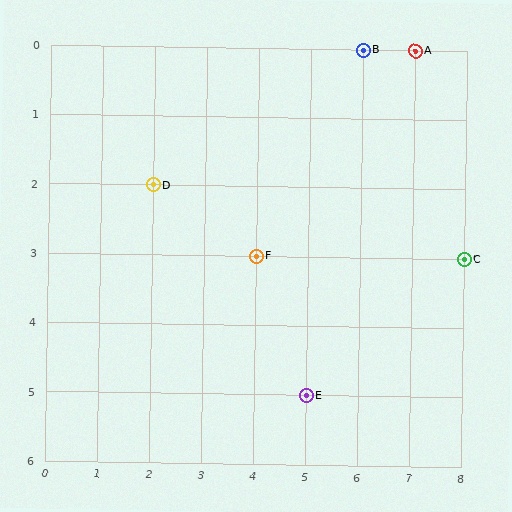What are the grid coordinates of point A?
Point A is at grid coordinates (7, 0).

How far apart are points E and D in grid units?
Points E and D are 3 columns and 3 rows apart (about 4.2 grid units diagonally).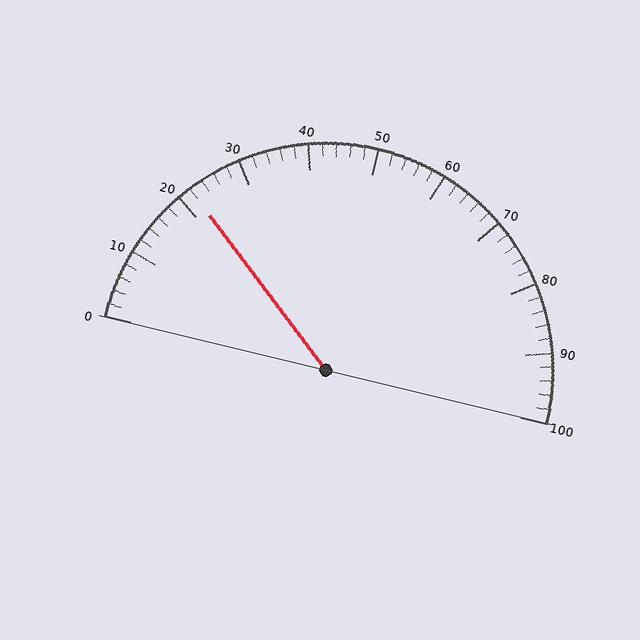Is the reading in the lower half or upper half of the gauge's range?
The reading is in the lower half of the range (0 to 100).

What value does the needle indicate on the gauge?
The needle indicates approximately 22.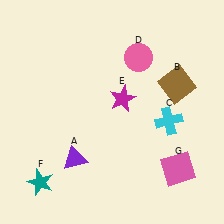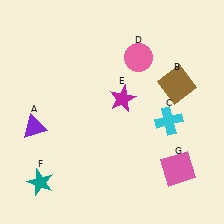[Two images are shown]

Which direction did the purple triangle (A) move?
The purple triangle (A) moved left.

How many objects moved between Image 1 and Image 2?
1 object moved between the two images.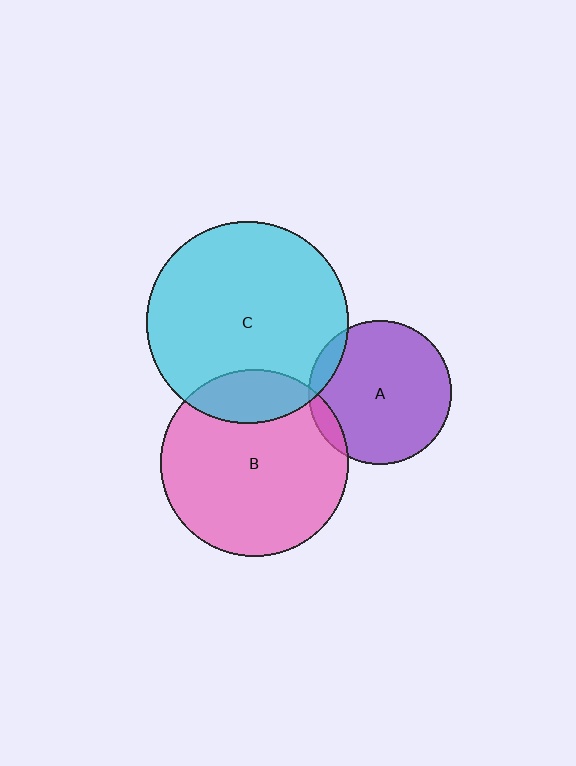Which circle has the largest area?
Circle C (cyan).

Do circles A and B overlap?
Yes.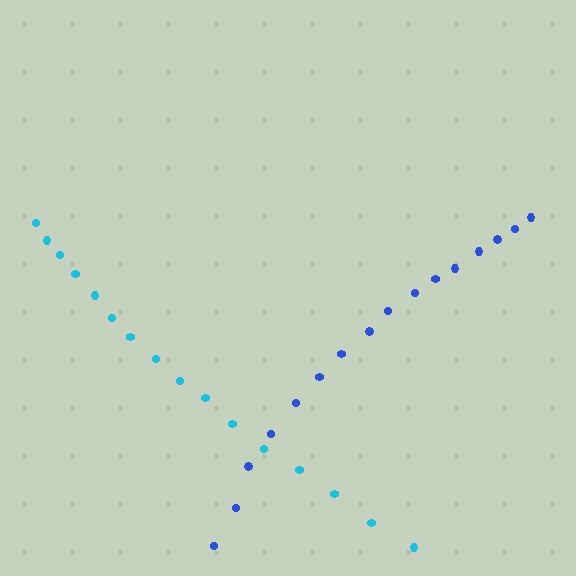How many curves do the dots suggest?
There are 2 distinct paths.